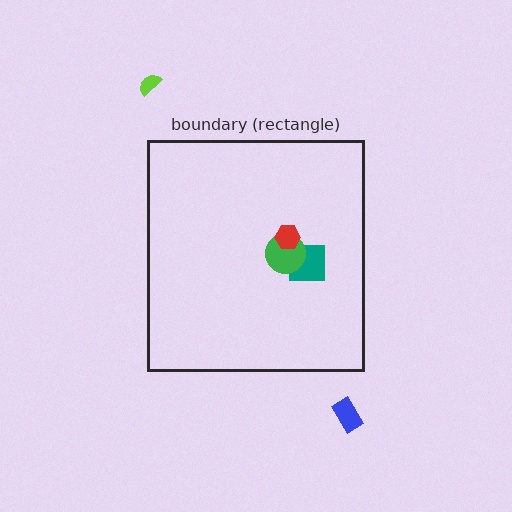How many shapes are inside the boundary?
3 inside, 2 outside.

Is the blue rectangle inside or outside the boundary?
Outside.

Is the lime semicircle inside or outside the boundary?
Outside.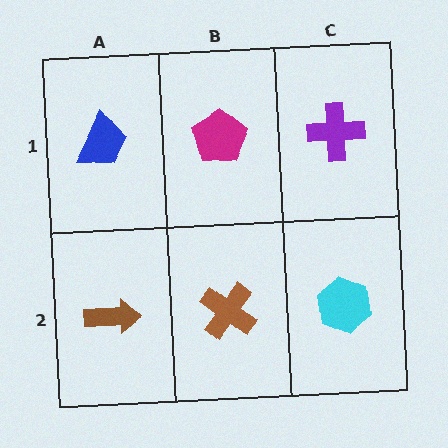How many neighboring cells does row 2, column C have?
2.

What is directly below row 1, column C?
A cyan hexagon.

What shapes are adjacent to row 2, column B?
A magenta pentagon (row 1, column B), a brown arrow (row 2, column A), a cyan hexagon (row 2, column C).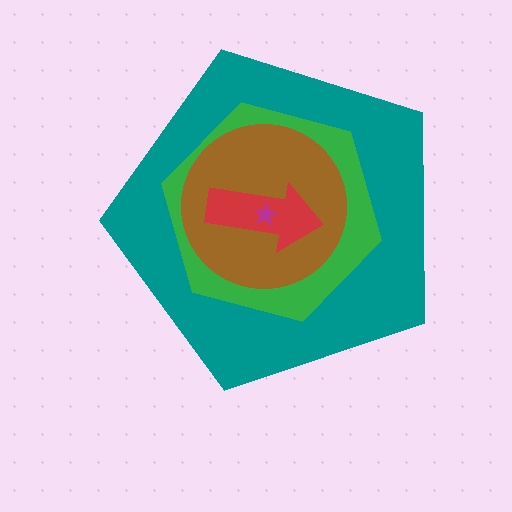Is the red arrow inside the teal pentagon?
Yes.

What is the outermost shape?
The teal pentagon.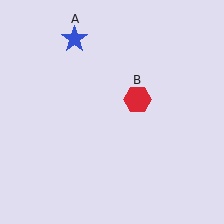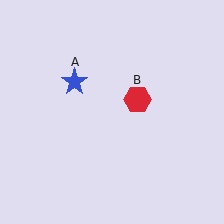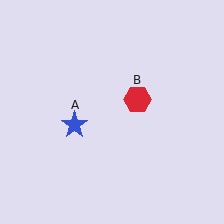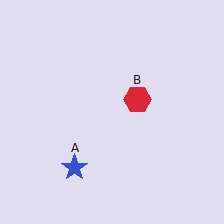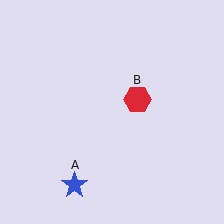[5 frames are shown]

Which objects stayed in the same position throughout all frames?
Red hexagon (object B) remained stationary.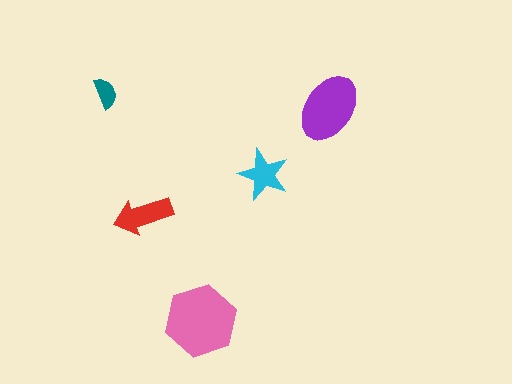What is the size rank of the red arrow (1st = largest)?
3rd.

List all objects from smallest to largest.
The teal semicircle, the cyan star, the red arrow, the purple ellipse, the pink hexagon.